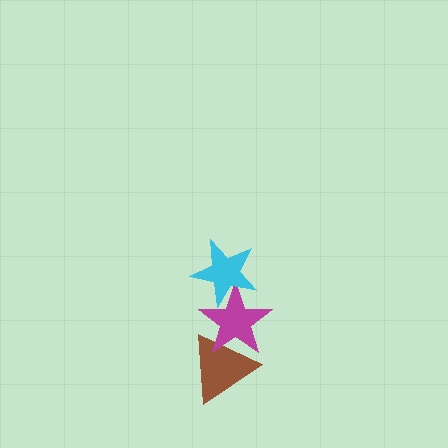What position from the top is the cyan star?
The cyan star is 1st from the top.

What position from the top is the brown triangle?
The brown triangle is 3rd from the top.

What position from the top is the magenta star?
The magenta star is 2nd from the top.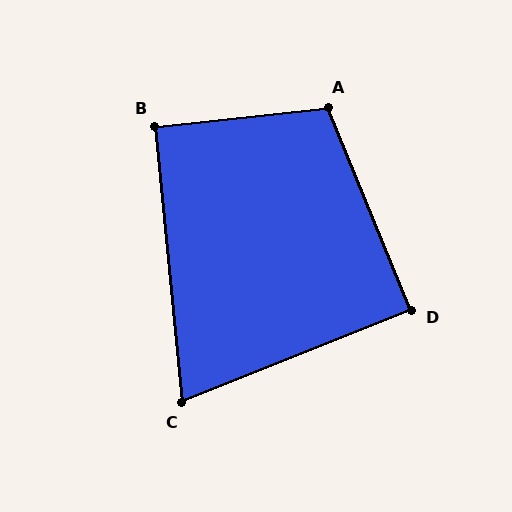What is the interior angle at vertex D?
Approximately 90 degrees (approximately right).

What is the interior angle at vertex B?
Approximately 90 degrees (approximately right).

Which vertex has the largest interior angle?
A, at approximately 106 degrees.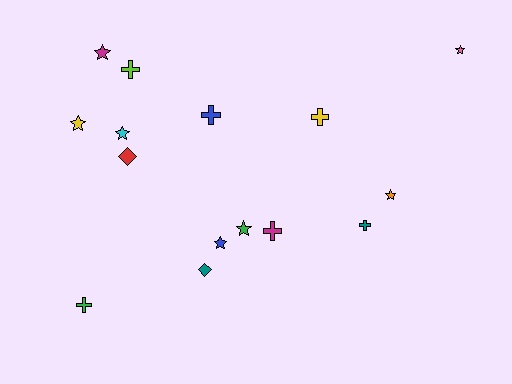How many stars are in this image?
There are 7 stars.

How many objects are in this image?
There are 15 objects.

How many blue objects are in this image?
There are 2 blue objects.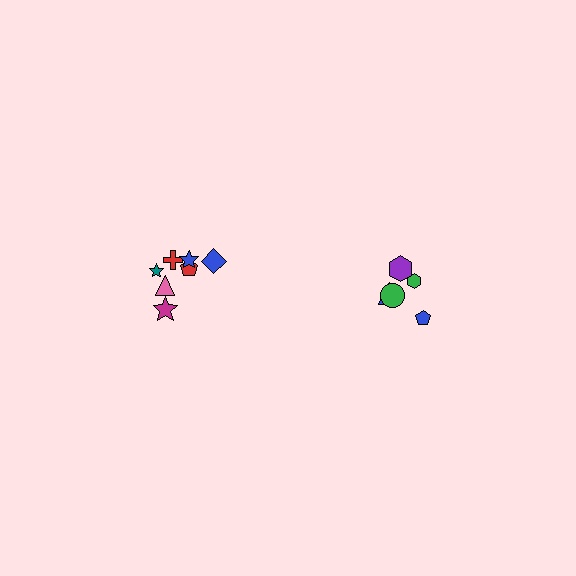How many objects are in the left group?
There are 7 objects.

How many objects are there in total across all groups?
There are 12 objects.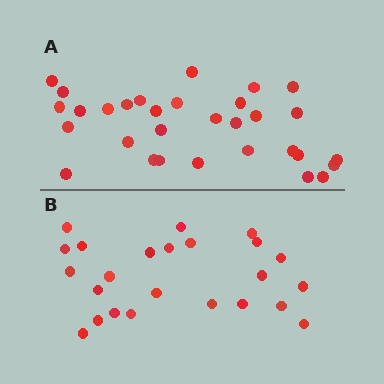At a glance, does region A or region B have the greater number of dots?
Region A (the top region) has more dots.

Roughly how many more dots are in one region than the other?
Region A has roughly 8 or so more dots than region B.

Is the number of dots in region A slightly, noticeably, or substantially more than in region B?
Region A has noticeably more, but not dramatically so. The ratio is roughly 1.3 to 1.